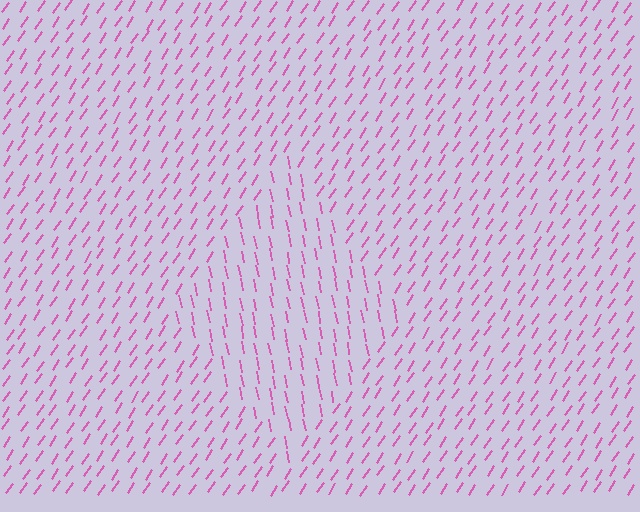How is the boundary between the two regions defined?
The boundary is defined purely by a change in line orientation (approximately 45 degrees difference). All lines are the same color and thickness.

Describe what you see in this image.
The image is filled with small pink line segments. A diamond region in the image has lines oriented differently from the surrounding lines, creating a visible texture boundary.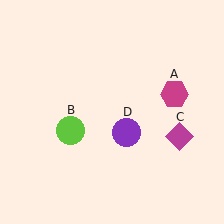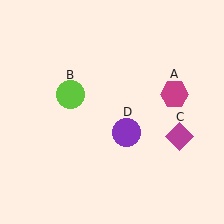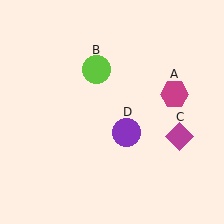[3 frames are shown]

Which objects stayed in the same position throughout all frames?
Magenta hexagon (object A) and magenta diamond (object C) and purple circle (object D) remained stationary.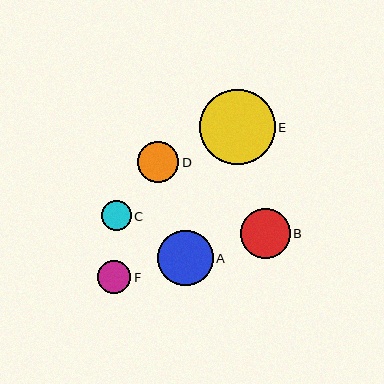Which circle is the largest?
Circle E is the largest with a size of approximately 75 pixels.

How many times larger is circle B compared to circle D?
Circle B is approximately 1.2 times the size of circle D.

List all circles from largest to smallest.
From largest to smallest: E, A, B, D, F, C.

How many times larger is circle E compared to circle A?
Circle E is approximately 1.4 times the size of circle A.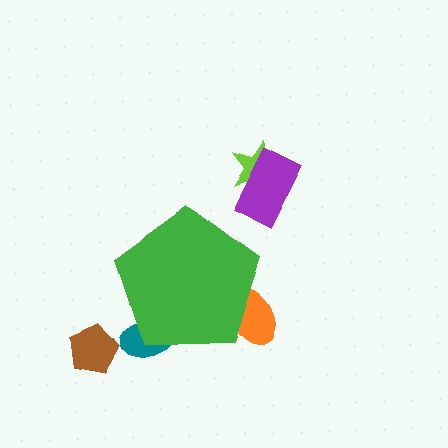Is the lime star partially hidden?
No, the lime star is fully visible.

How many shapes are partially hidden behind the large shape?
2 shapes are partially hidden.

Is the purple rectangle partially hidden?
No, the purple rectangle is fully visible.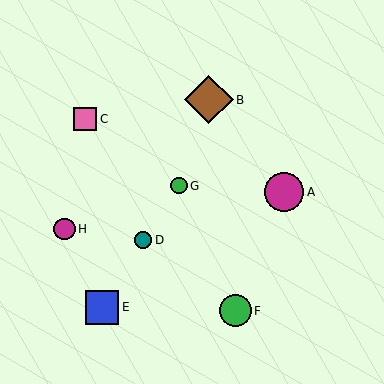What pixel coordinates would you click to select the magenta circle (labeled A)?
Click at (284, 192) to select the magenta circle A.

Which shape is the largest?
The brown diamond (labeled B) is the largest.